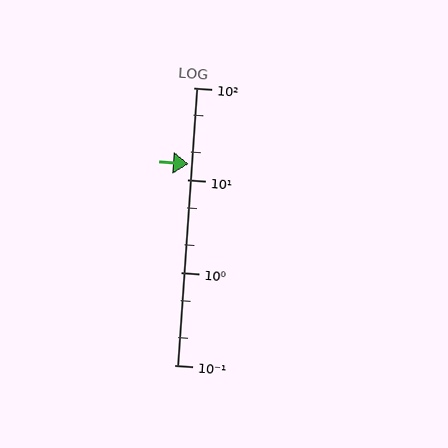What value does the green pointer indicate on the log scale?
The pointer indicates approximately 15.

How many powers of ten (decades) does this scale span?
The scale spans 3 decades, from 0.1 to 100.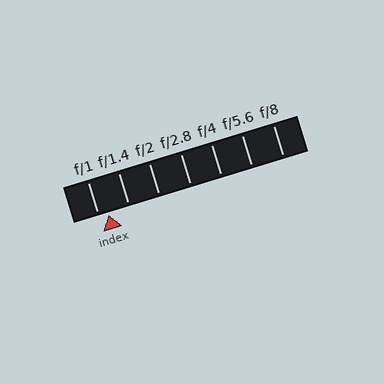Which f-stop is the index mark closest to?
The index mark is closest to f/1.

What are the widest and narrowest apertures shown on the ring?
The widest aperture shown is f/1 and the narrowest is f/8.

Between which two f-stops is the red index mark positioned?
The index mark is between f/1 and f/1.4.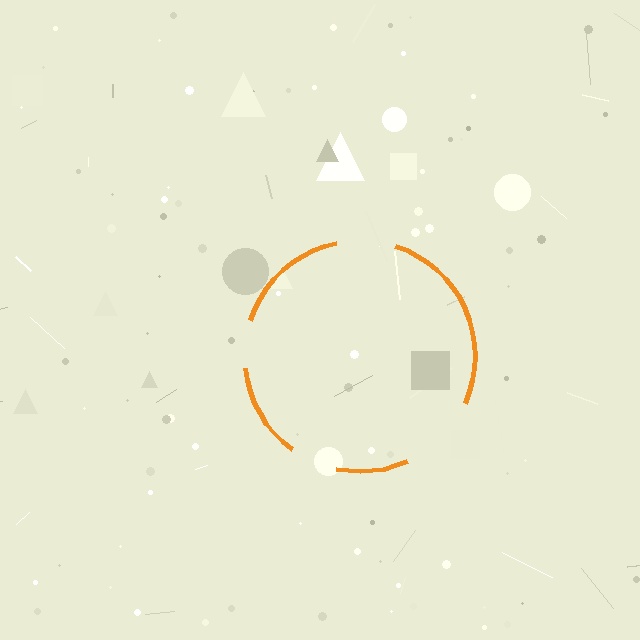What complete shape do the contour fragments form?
The contour fragments form a circle.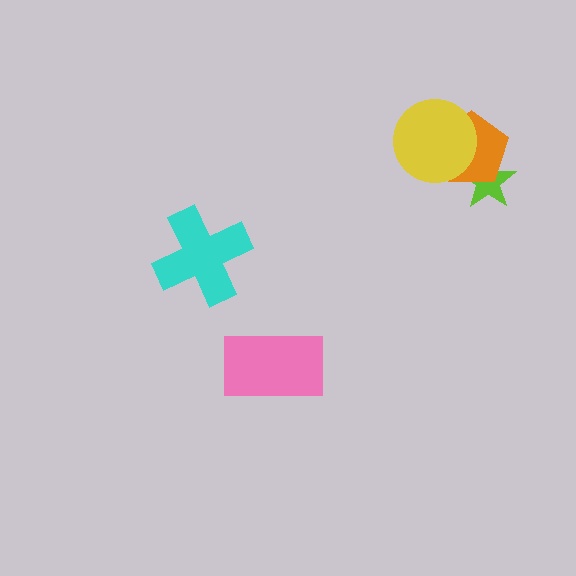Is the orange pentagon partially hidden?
Yes, it is partially covered by another shape.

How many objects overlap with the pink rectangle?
0 objects overlap with the pink rectangle.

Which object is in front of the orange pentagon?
The yellow circle is in front of the orange pentagon.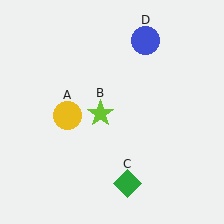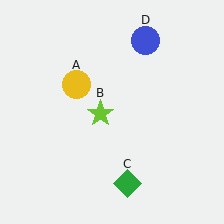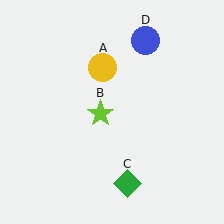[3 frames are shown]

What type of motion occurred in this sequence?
The yellow circle (object A) rotated clockwise around the center of the scene.